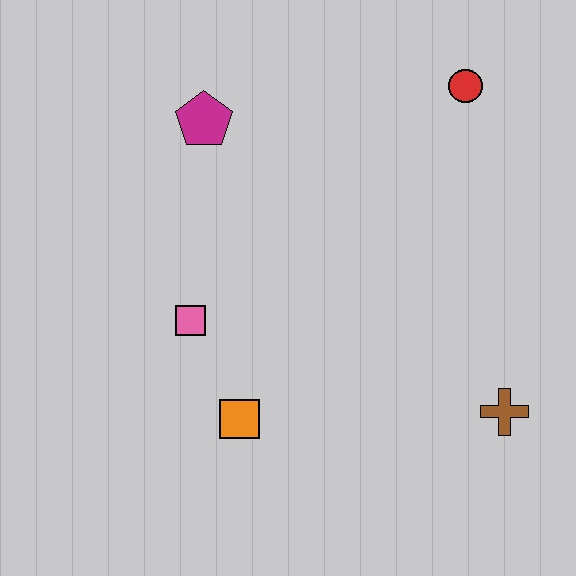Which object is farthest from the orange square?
The red circle is farthest from the orange square.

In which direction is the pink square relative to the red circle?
The pink square is to the left of the red circle.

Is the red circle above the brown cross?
Yes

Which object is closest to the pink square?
The orange square is closest to the pink square.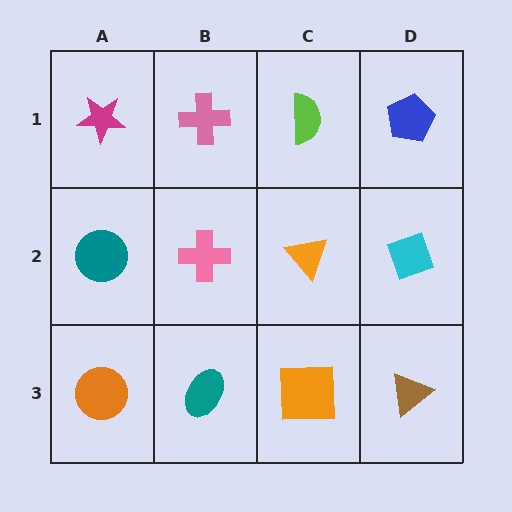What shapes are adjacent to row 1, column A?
A teal circle (row 2, column A), a pink cross (row 1, column B).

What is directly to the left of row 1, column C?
A pink cross.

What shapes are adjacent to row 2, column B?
A pink cross (row 1, column B), a teal ellipse (row 3, column B), a teal circle (row 2, column A), an orange triangle (row 2, column C).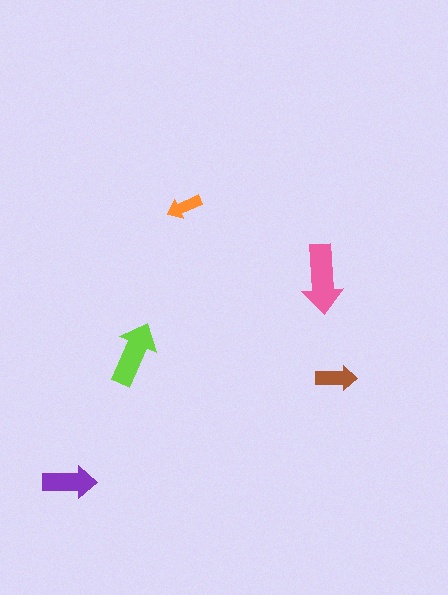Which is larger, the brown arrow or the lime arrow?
The lime one.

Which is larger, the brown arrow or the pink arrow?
The pink one.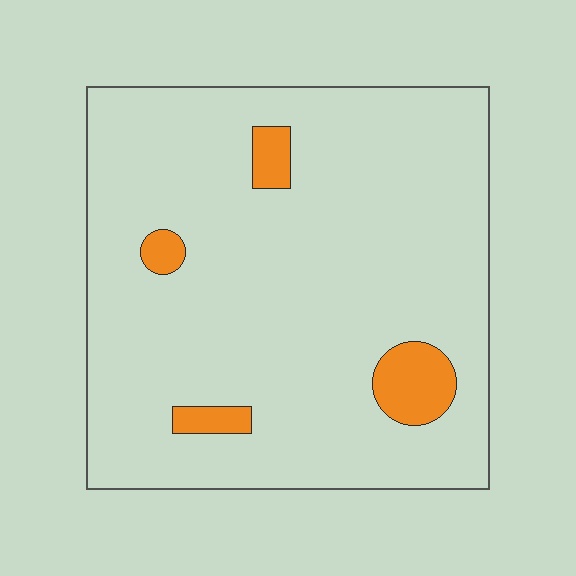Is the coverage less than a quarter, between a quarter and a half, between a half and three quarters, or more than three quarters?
Less than a quarter.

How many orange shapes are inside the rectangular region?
4.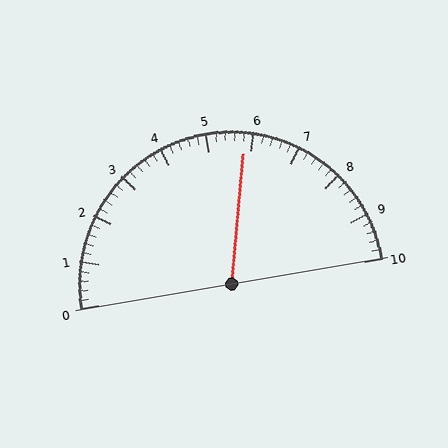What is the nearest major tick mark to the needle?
The nearest major tick mark is 6.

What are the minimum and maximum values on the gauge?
The gauge ranges from 0 to 10.